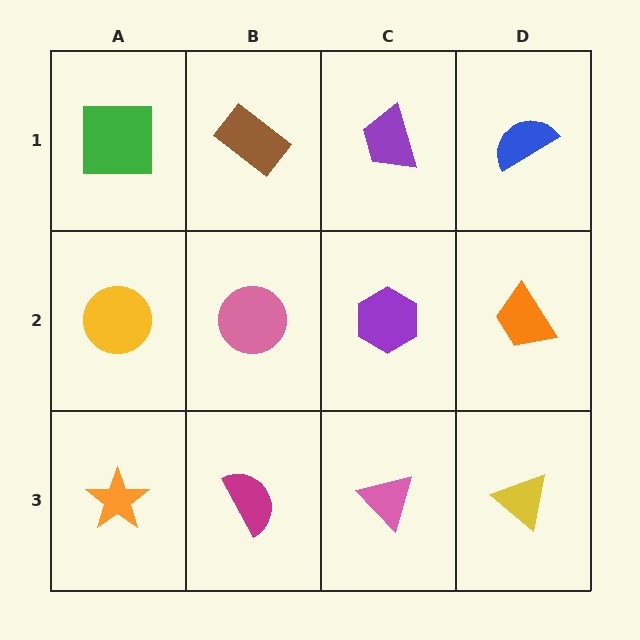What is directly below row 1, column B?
A pink circle.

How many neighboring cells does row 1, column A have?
2.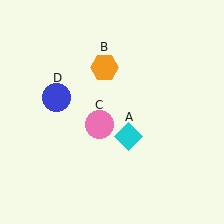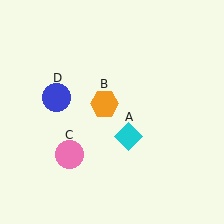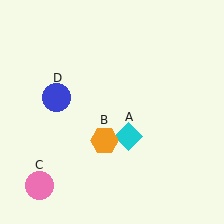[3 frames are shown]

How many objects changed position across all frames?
2 objects changed position: orange hexagon (object B), pink circle (object C).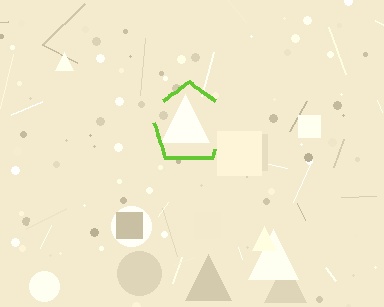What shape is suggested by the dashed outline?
The dashed outline suggests a pentagon.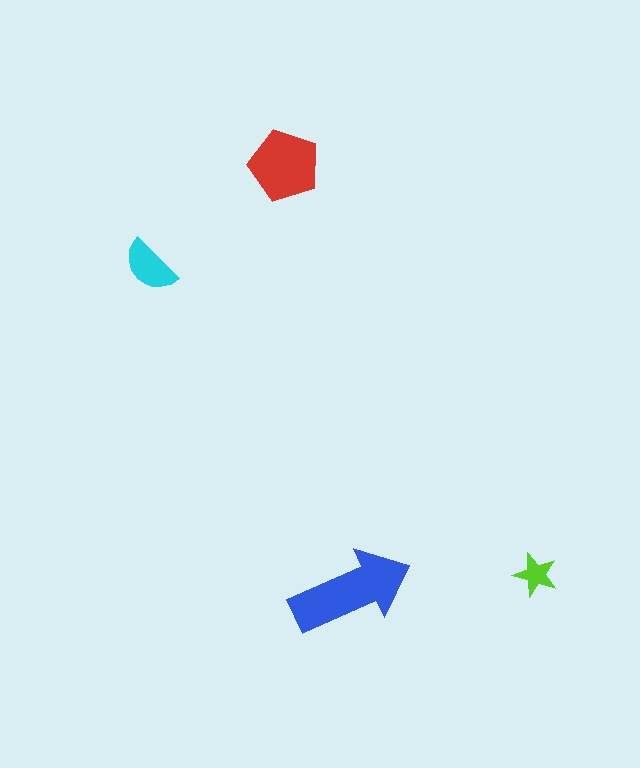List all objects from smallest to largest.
The lime star, the cyan semicircle, the red pentagon, the blue arrow.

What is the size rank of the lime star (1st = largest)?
4th.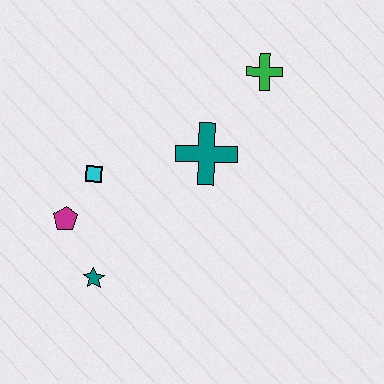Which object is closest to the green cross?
The teal cross is closest to the green cross.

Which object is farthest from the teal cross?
The teal star is farthest from the teal cross.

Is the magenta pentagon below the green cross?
Yes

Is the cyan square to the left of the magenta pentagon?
No